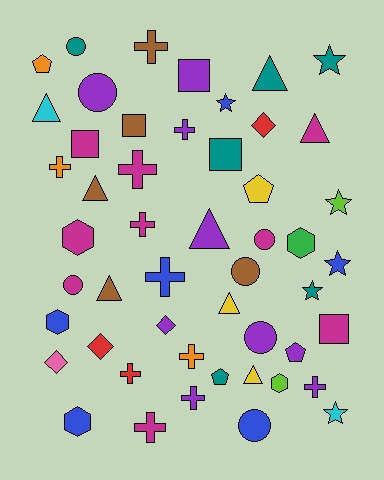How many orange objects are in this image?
There are 3 orange objects.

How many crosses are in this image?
There are 11 crosses.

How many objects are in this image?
There are 50 objects.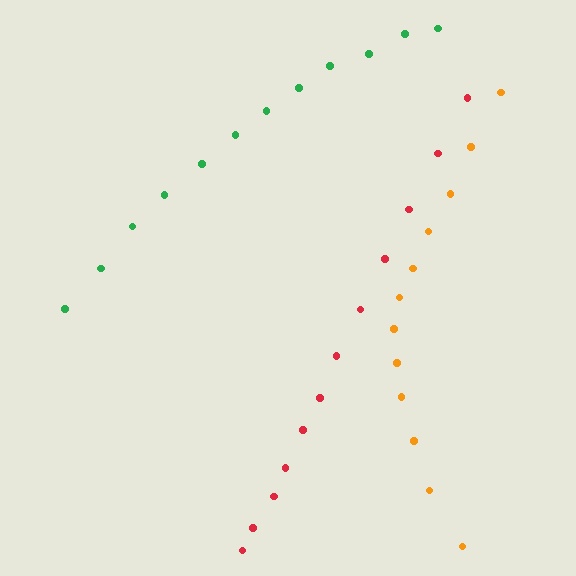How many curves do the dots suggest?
There are 3 distinct paths.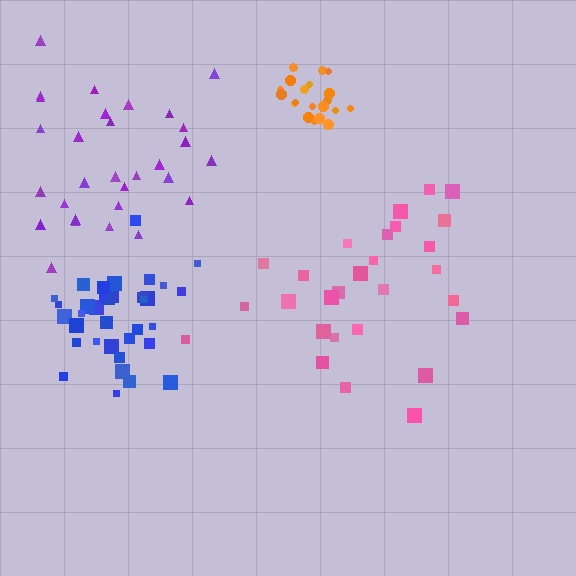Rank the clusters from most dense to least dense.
orange, blue, purple, pink.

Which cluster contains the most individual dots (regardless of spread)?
Blue (35).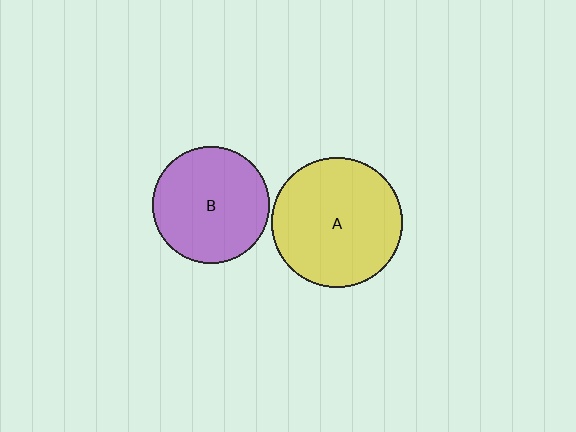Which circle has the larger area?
Circle A (yellow).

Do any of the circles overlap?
No, none of the circles overlap.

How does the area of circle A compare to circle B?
Approximately 1.2 times.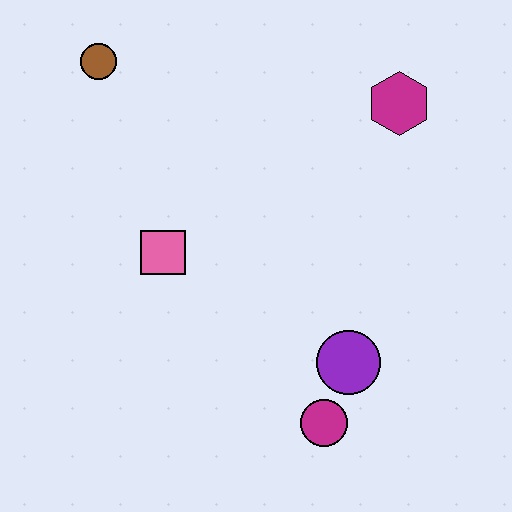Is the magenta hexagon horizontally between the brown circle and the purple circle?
No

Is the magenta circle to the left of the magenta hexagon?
Yes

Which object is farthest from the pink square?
The magenta hexagon is farthest from the pink square.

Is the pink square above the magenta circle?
Yes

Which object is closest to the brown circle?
The pink square is closest to the brown circle.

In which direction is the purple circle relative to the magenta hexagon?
The purple circle is below the magenta hexagon.